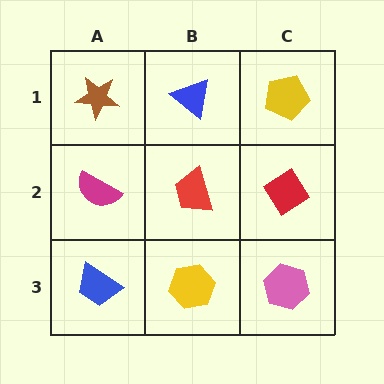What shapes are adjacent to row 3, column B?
A red trapezoid (row 2, column B), a blue trapezoid (row 3, column A), a pink hexagon (row 3, column C).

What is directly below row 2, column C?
A pink hexagon.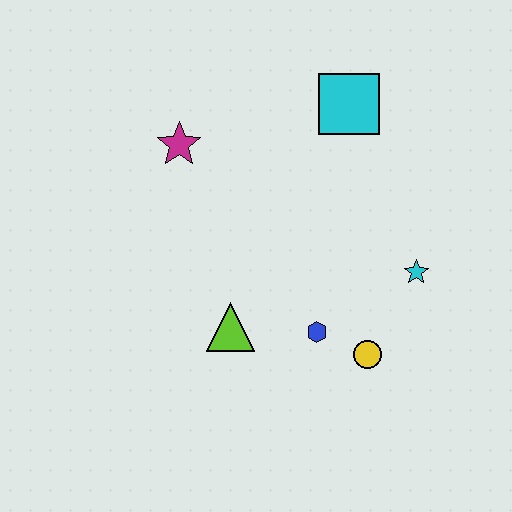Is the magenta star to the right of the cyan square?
No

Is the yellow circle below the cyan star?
Yes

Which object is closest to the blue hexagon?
The yellow circle is closest to the blue hexagon.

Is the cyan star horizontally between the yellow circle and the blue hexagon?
No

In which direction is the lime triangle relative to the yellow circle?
The lime triangle is to the left of the yellow circle.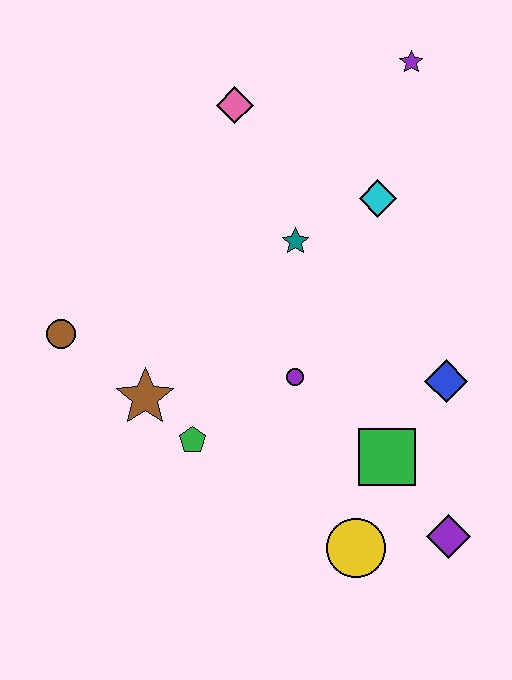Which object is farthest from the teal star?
The purple diamond is farthest from the teal star.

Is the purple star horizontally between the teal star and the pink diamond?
No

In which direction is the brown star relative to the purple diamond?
The brown star is to the left of the purple diamond.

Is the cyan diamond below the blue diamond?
No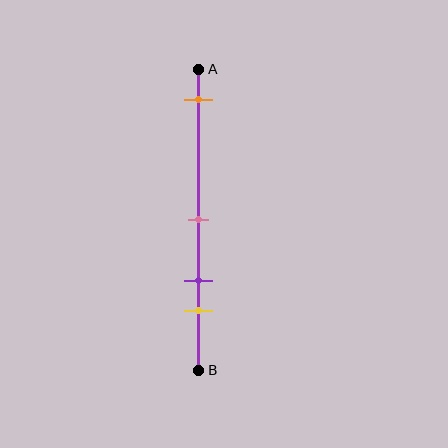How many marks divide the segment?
There are 4 marks dividing the segment.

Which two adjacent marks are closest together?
The purple and yellow marks are the closest adjacent pair.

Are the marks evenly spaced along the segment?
No, the marks are not evenly spaced.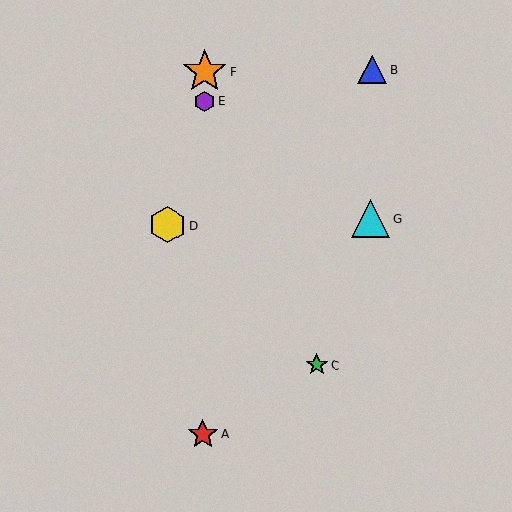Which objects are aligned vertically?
Objects A, E, F are aligned vertically.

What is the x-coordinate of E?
Object E is at x≈205.